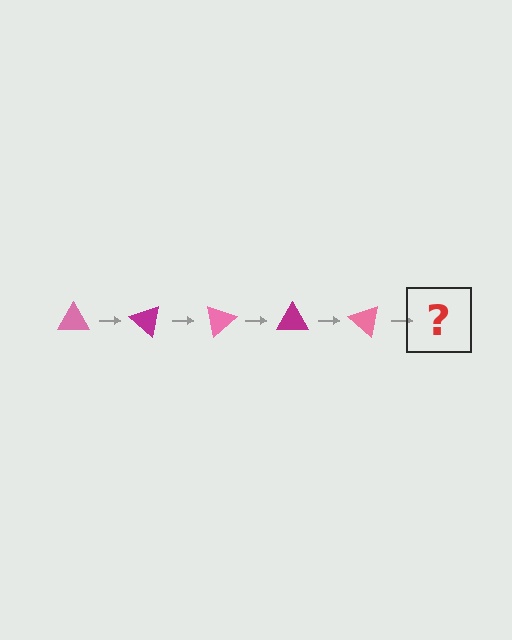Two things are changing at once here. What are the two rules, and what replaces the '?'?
The two rules are that it rotates 40 degrees each step and the color cycles through pink and magenta. The '?' should be a magenta triangle, rotated 200 degrees from the start.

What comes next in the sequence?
The next element should be a magenta triangle, rotated 200 degrees from the start.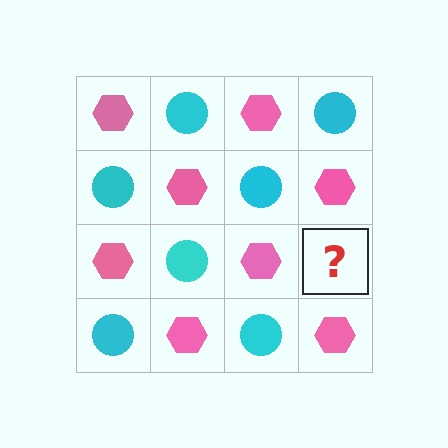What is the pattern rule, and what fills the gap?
The rule is that it alternates pink hexagon and cyan circle in a checkerboard pattern. The gap should be filled with a cyan circle.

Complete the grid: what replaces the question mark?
The question mark should be replaced with a cyan circle.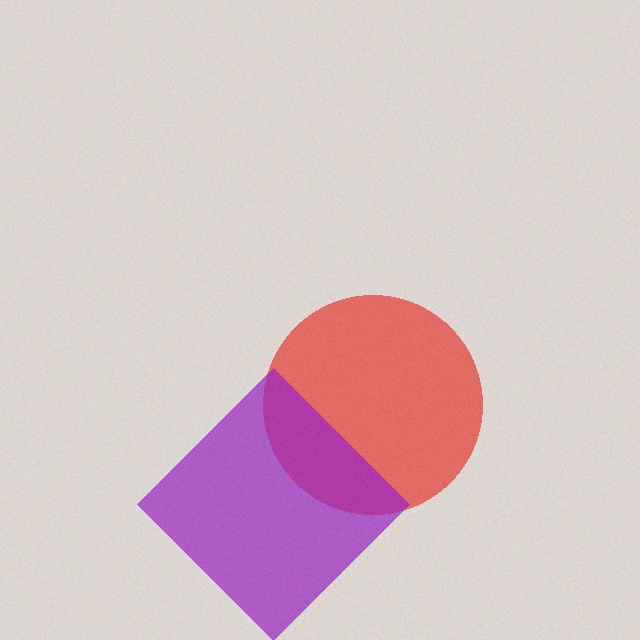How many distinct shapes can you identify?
There are 2 distinct shapes: a red circle, a purple diamond.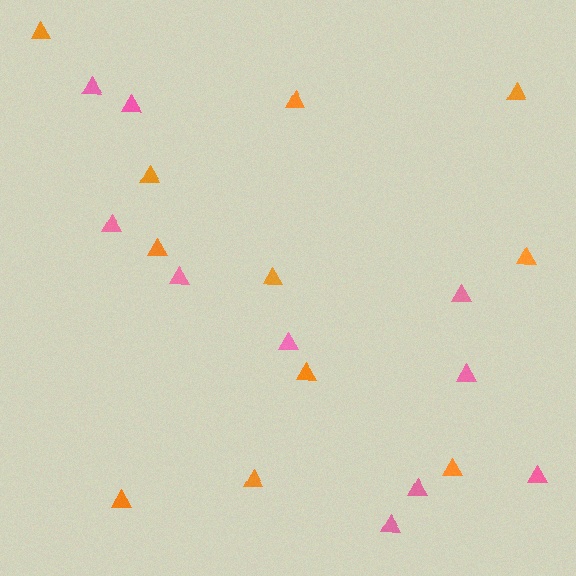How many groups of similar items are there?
There are 2 groups: one group of orange triangles (11) and one group of pink triangles (10).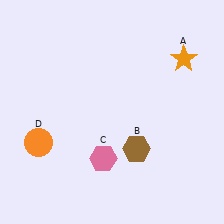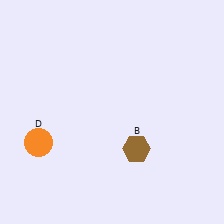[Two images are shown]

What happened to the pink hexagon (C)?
The pink hexagon (C) was removed in Image 2. It was in the bottom-left area of Image 1.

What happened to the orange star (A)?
The orange star (A) was removed in Image 2. It was in the top-right area of Image 1.